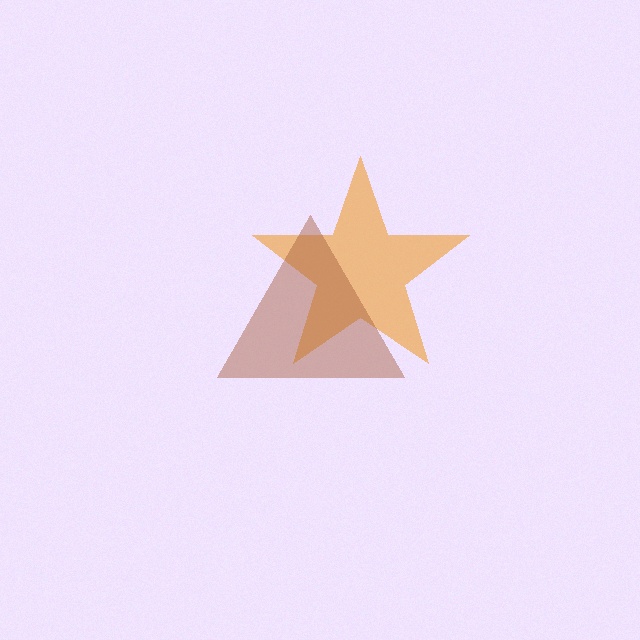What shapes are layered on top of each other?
The layered shapes are: an orange star, a brown triangle.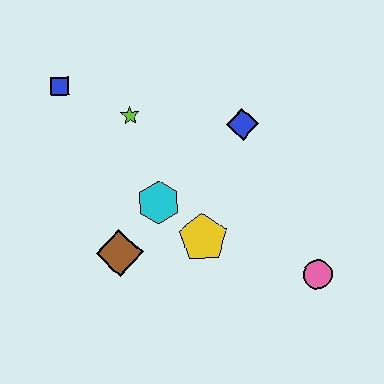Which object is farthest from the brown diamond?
The pink circle is farthest from the brown diamond.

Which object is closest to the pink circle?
The yellow pentagon is closest to the pink circle.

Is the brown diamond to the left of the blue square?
No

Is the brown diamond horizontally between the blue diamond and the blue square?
Yes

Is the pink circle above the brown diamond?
No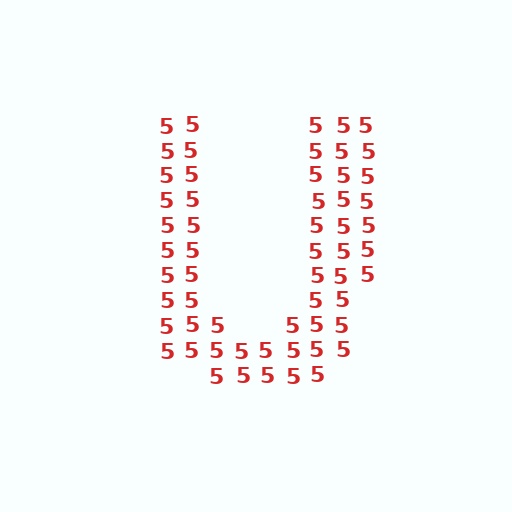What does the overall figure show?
The overall figure shows the letter U.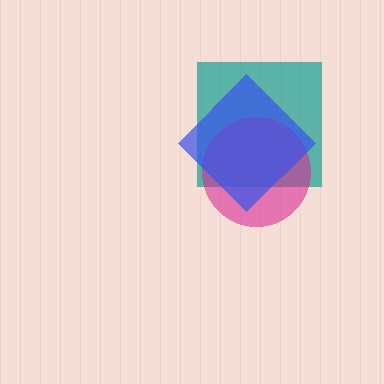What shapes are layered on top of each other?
The layered shapes are: a teal square, a magenta circle, a blue diamond.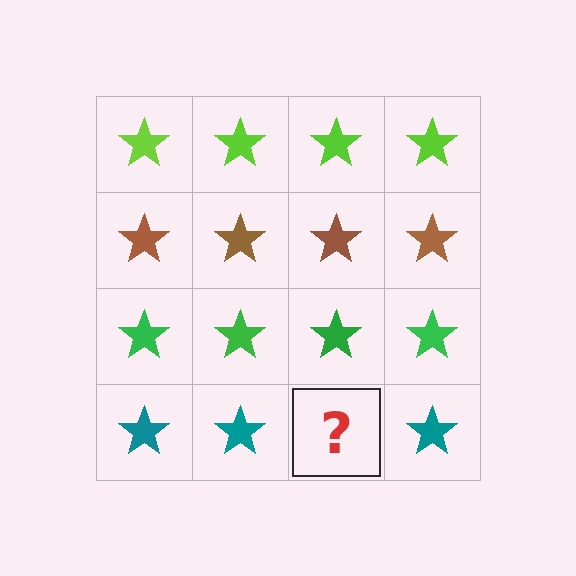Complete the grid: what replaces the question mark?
The question mark should be replaced with a teal star.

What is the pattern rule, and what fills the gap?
The rule is that each row has a consistent color. The gap should be filled with a teal star.